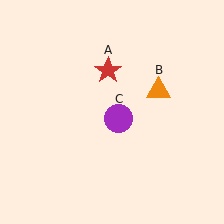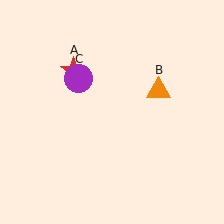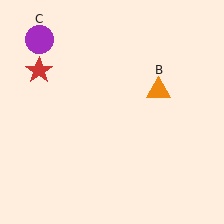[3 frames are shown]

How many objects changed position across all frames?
2 objects changed position: red star (object A), purple circle (object C).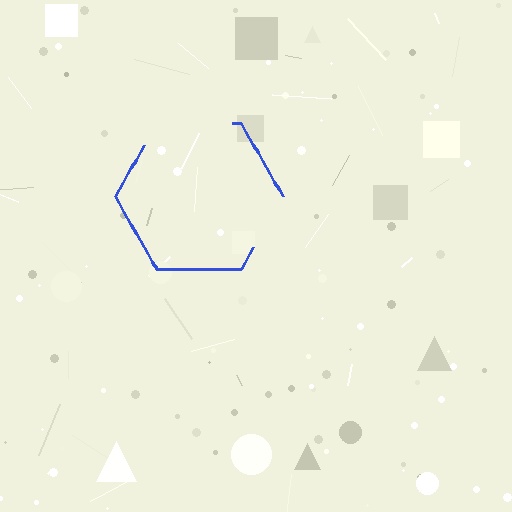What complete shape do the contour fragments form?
The contour fragments form a hexagon.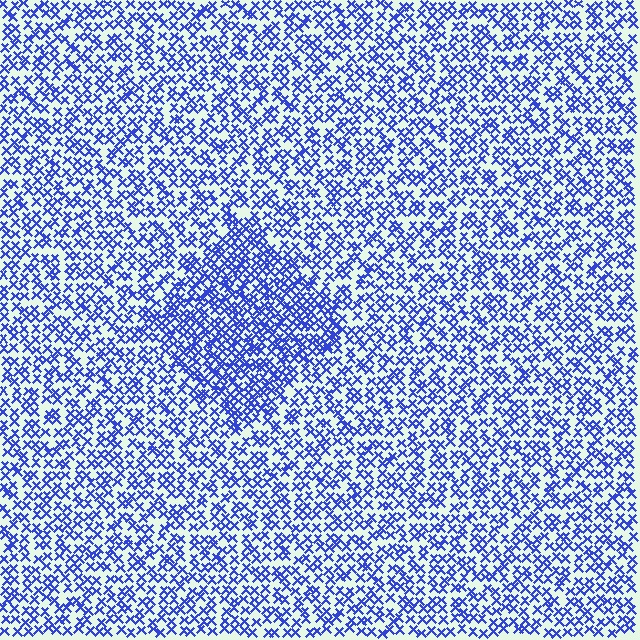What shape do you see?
I see a diamond.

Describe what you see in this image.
The image contains small blue elements arranged at two different densities. A diamond-shaped region is visible where the elements are more densely packed than the surrounding area.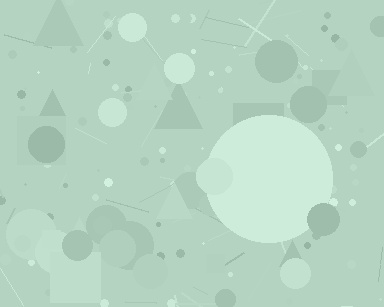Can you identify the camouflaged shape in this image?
The camouflaged shape is a circle.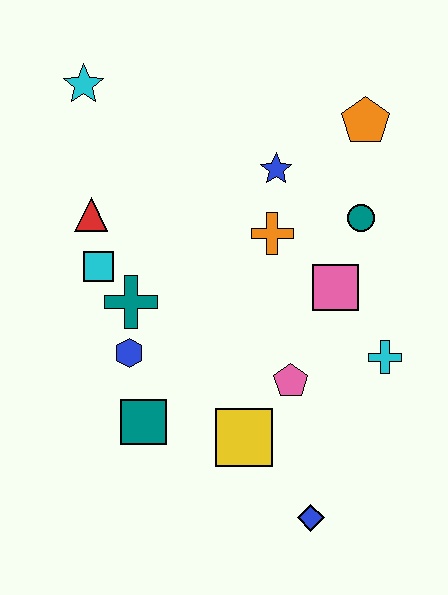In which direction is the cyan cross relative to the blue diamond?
The cyan cross is above the blue diamond.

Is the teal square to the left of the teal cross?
No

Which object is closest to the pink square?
The teal circle is closest to the pink square.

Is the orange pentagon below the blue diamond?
No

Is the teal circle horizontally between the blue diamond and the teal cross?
No